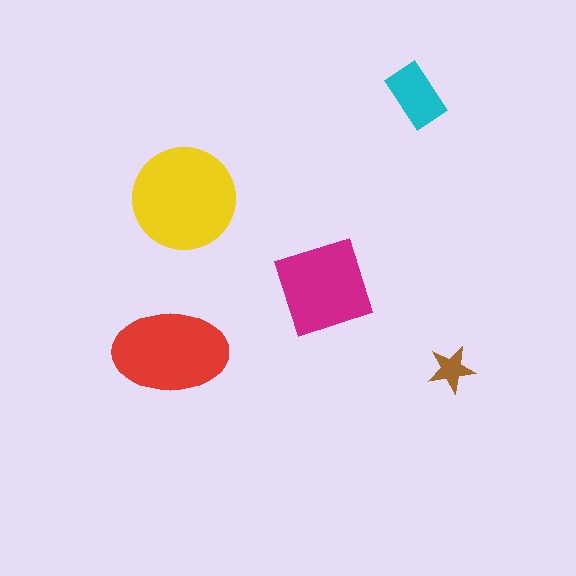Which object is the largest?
The yellow circle.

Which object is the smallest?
The brown star.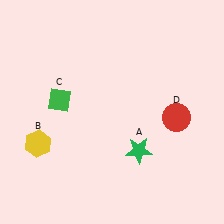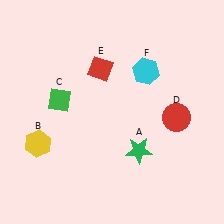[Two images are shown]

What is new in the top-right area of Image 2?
A cyan hexagon (F) was added in the top-right area of Image 2.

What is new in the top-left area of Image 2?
A red diamond (E) was added in the top-left area of Image 2.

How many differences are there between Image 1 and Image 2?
There are 2 differences between the two images.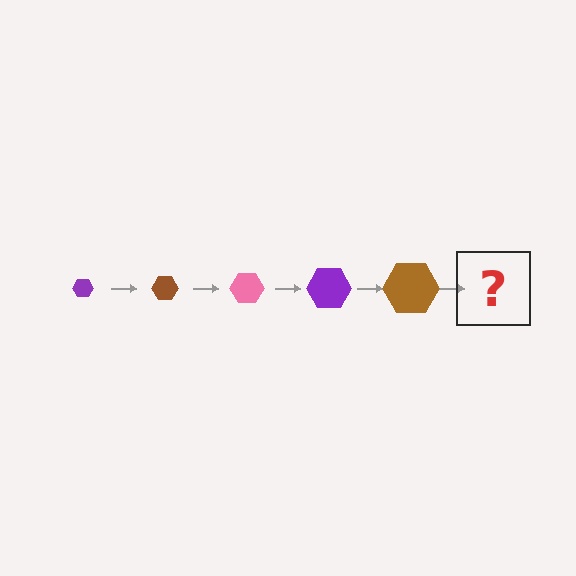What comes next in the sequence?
The next element should be a pink hexagon, larger than the previous one.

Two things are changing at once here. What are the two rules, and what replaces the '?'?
The two rules are that the hexagon grows larger each step and the color cycles through purple, brown, and pink. The '?' should be a pink hexagon, larger than the previous one.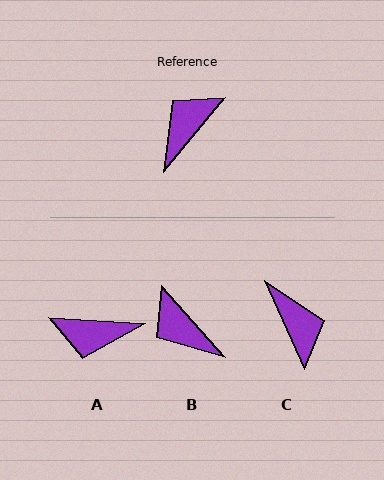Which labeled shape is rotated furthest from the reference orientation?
A, about 126 degrees away.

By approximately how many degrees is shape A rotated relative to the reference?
Approximately 126 degrees counter-clockwise.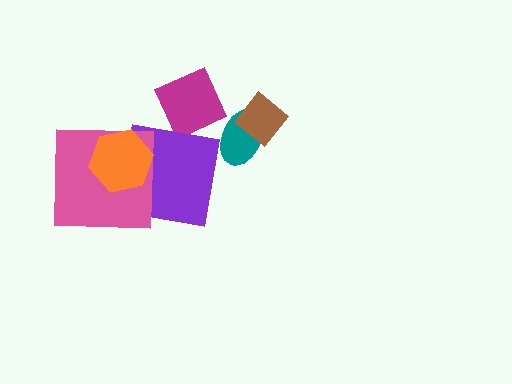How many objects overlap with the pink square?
2 objects overlap with the pink square.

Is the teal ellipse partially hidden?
Yes, it is partially covered by another shape.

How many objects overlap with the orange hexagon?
2 objects overlap with the orange hexagon.